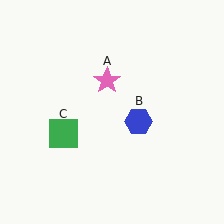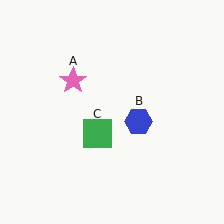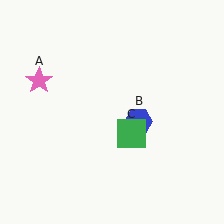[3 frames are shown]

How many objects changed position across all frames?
2 objects changed position: pink star (object A), green square (object C).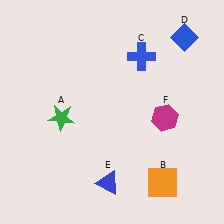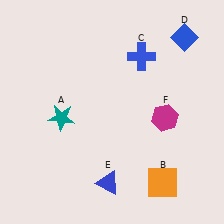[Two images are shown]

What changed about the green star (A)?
In Image 1, A is green. In Image 2, it changed to teal.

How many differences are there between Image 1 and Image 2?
There is 1 difference between the two images.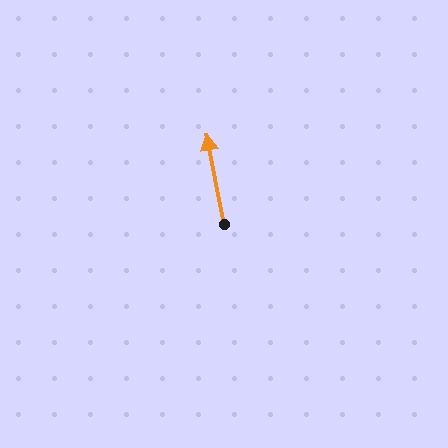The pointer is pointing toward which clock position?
Roughly 12 o'clock.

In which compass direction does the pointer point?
North.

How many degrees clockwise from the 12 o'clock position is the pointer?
Approximately 349 degrees.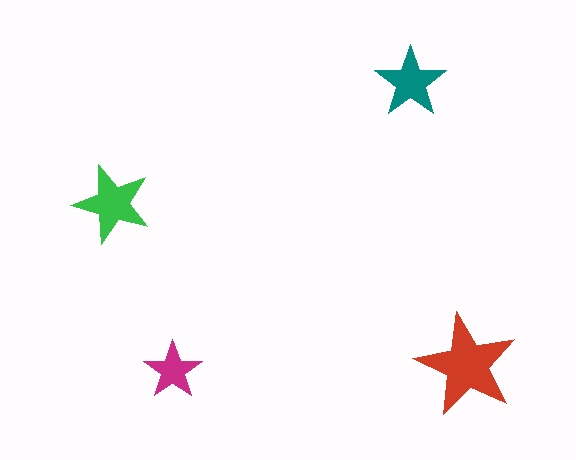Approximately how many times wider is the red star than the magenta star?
About 2 times wider.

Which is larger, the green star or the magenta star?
The green one.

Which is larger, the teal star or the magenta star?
The teal one.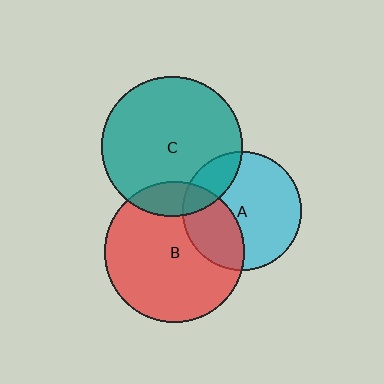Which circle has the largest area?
Circle B (red).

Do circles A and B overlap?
Yes.